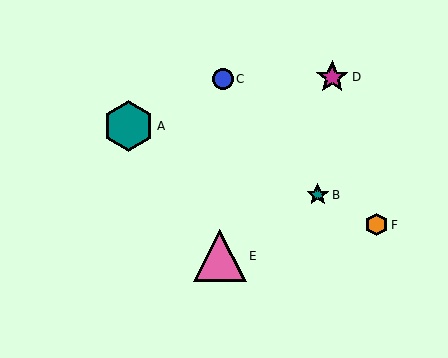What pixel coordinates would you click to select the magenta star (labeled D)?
Click at (332, 77) to select the magenta star D.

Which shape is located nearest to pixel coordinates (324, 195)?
The teal star (labeled B) at (318, 195) is nearest to that location.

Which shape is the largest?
The pink triangle (labeled E) is the largest.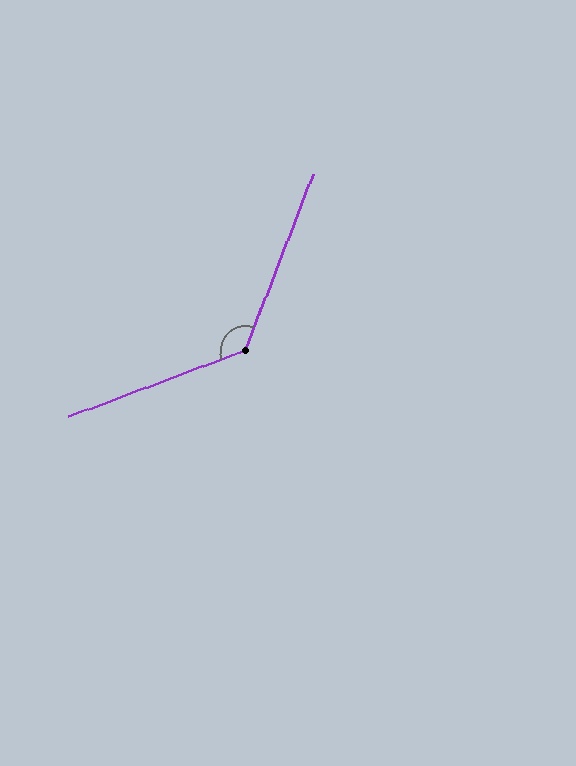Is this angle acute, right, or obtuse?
It is obtuse.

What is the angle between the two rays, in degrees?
Approximately 132 degrees.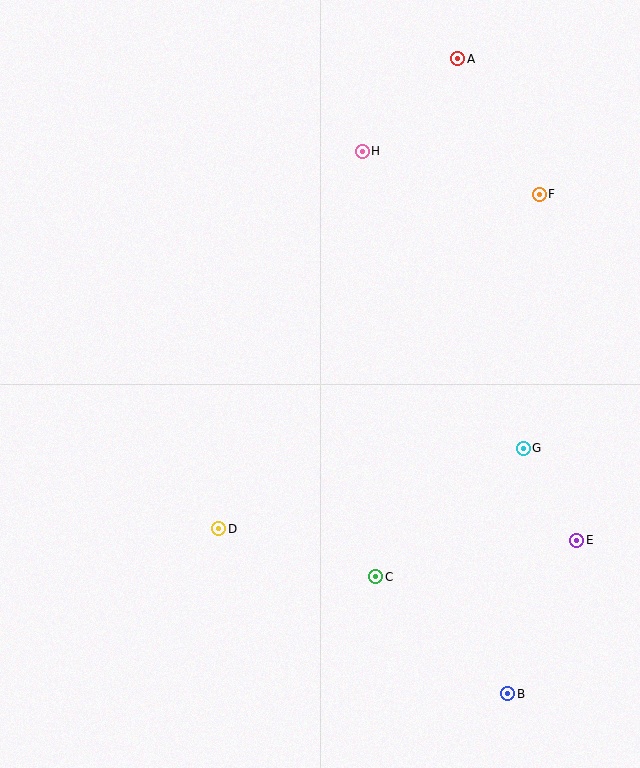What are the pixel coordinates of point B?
Point B is at (508, 694).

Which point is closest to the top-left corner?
Point H is closest to the top-left corner.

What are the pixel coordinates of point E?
Point E is at (577, 540).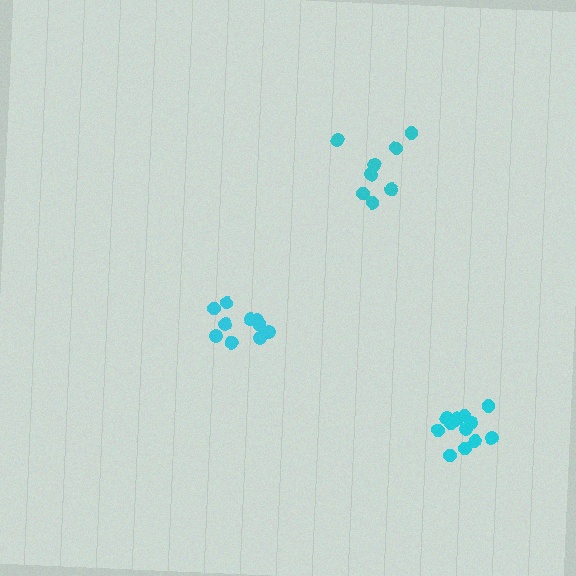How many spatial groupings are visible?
There are 3 spatial groupings.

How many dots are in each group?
Group 1: 10 dots, Group 2: 12 dots, Group 3: 8 dots (30 total).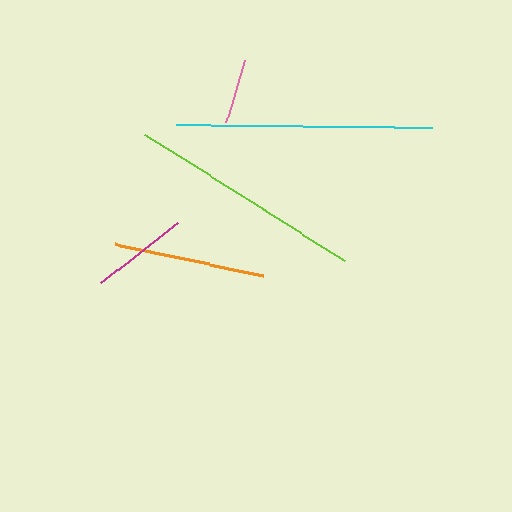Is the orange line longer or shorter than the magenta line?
The orange line is longer than the magenta line.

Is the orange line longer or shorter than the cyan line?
The cyan line is longer than the orange line.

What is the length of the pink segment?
The pink segment is approximately 65 pixels long.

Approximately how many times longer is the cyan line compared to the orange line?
The cyan line is approximately 1.7 times the length of the orange line.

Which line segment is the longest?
The cyan line is the longest at approximately 256 pixels.